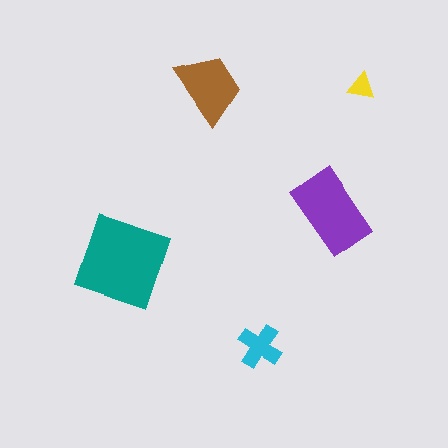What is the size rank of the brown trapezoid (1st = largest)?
3rd.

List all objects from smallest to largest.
The yellow triangle, the cyan cross, the brown trapezoid, the purple rectangle, the teal diamond.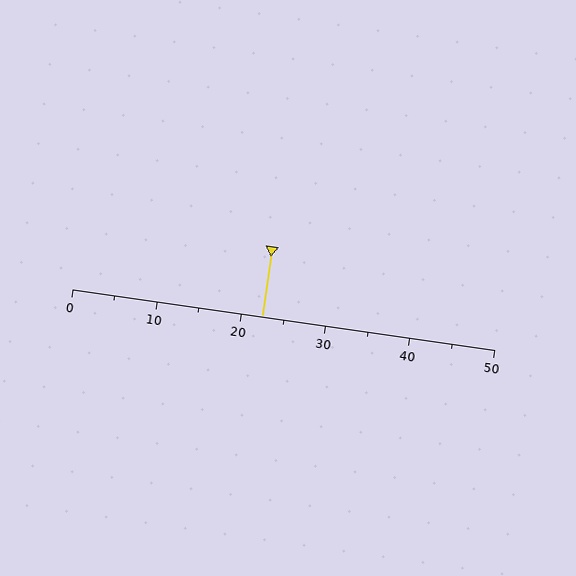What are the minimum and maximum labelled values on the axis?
The axis runs from 0 to 50.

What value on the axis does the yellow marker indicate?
The marker indicates approximately 22.5.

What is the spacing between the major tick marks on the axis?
The major ticks are spaced 10 apart.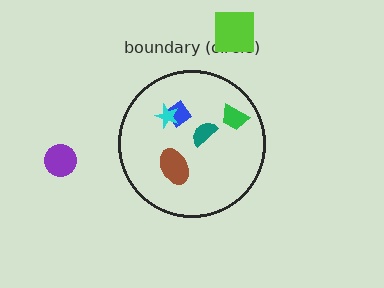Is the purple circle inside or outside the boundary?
Outside.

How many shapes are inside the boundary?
5 inside, 2 outside.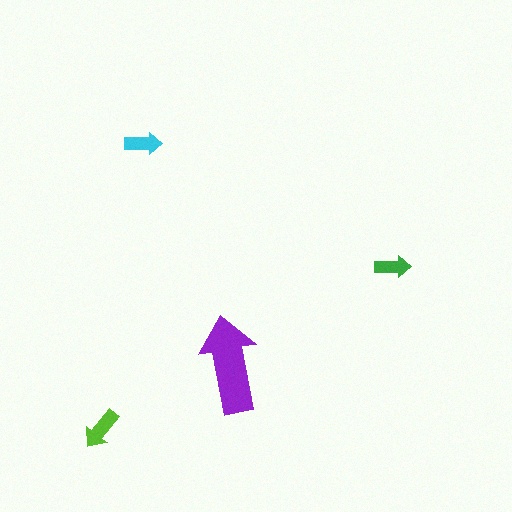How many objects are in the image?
There are 4 objects in the image.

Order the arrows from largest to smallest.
the purple one, the lime one, the cyan one, the green one.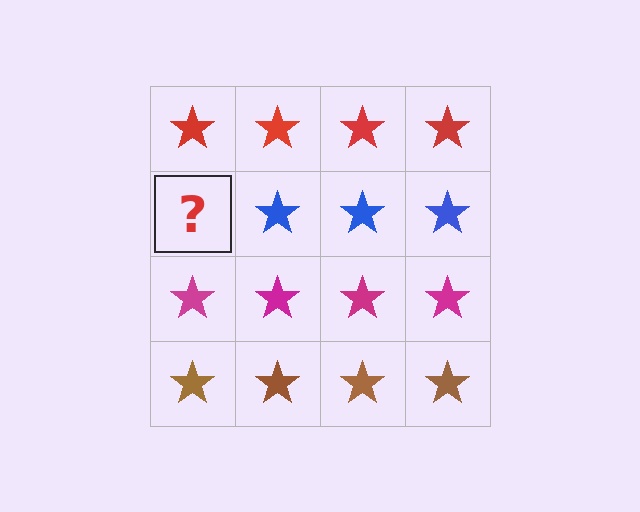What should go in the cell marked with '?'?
The missing cell should contain a blue star.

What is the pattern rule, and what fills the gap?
The rule is that each row has a consistent color. The gap should be filled with a blue star.